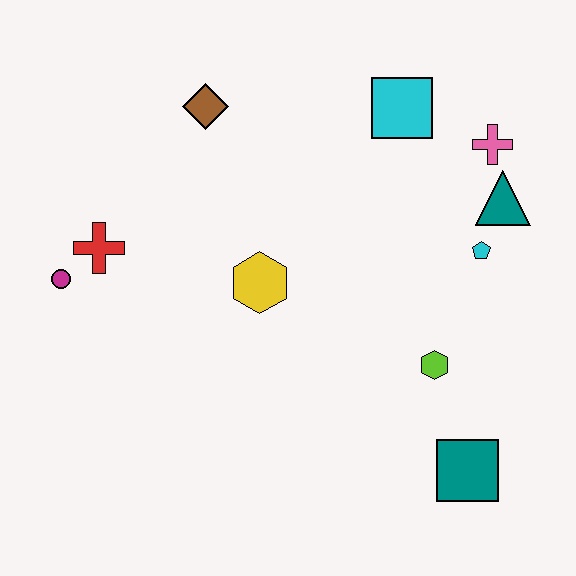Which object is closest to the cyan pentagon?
The teal triangle is closest to the cyan pentagon.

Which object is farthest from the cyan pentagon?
The magenta circle is farthest from the cyan pentagon.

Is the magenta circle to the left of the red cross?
Yes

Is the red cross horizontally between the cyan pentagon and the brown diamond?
No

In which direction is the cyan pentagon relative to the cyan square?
The cyan pentagon is below the cyan square.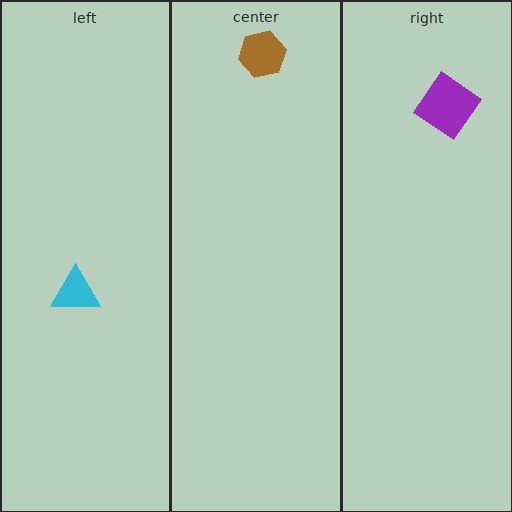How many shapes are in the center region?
1.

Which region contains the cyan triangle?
The left region.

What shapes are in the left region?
The cyan triangle.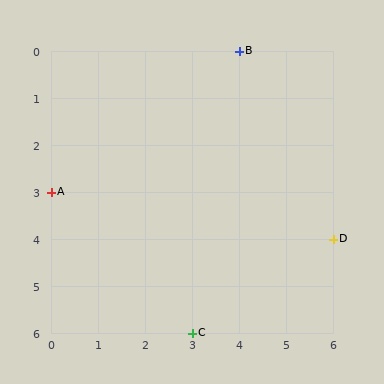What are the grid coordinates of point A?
Point A is at grid coordinates (0, 3).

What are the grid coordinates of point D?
Point D is at grid coordinates (6, 4).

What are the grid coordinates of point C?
Point C is at grid coordinates (3, 6).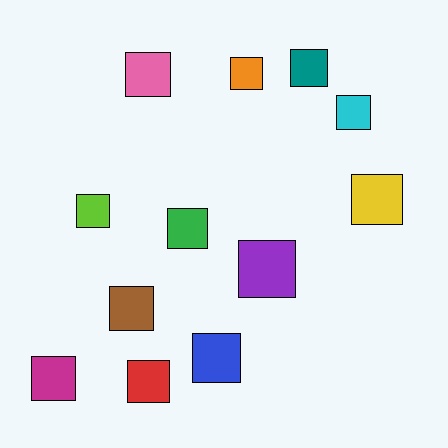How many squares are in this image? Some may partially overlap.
There are 12 squares.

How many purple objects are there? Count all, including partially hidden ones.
There is 1 purple object.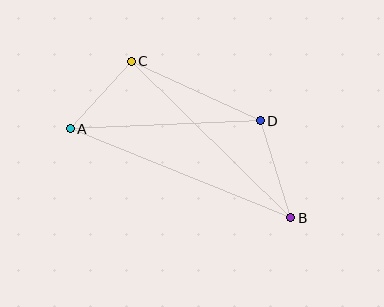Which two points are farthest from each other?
Points A and B are farthest from each other.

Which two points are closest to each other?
Points A and C are closest to each other.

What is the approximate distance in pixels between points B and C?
The distance between B and C is approximately 224 pixels.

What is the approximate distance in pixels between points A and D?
The distance between A and D is approximately 190 pixels.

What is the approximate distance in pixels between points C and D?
The distance between C and D is approximately 142 pixels.